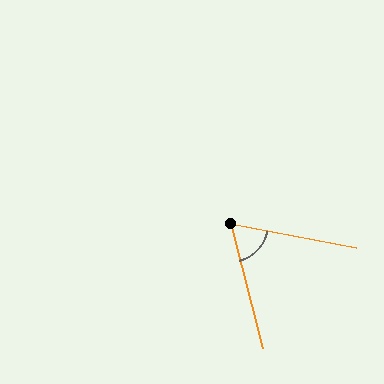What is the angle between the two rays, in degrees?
Approximately 65 degrees.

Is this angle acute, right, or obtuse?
It is acute.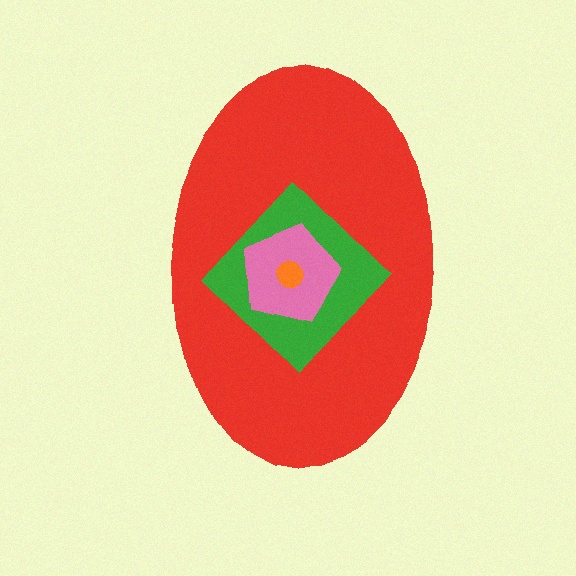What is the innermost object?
The orange circle.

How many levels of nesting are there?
4.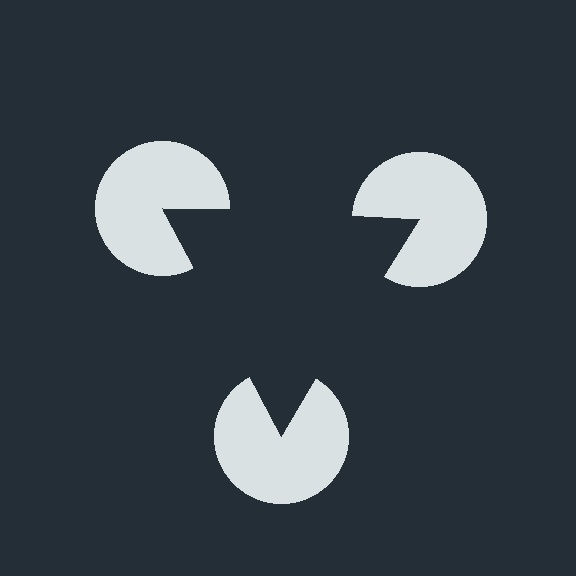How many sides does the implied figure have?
3 sides.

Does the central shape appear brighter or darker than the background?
It typically appears slightly darker than the background, even though no actual brightness change is drawn.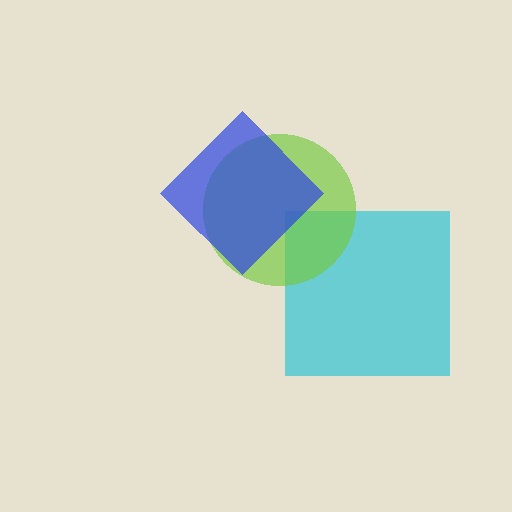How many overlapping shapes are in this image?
There are 3 overlapping shapes in the image.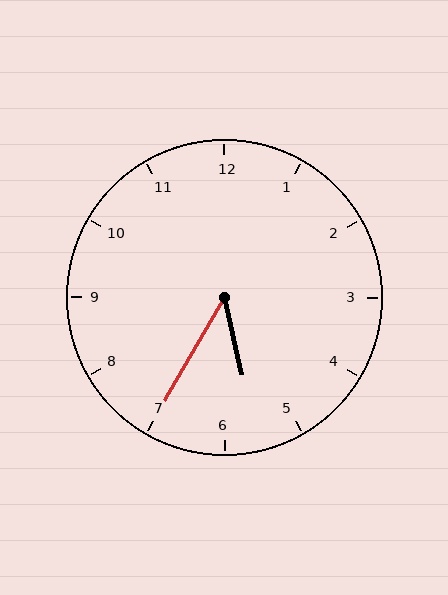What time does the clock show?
5:35.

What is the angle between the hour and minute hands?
Approximately 42 degrees.